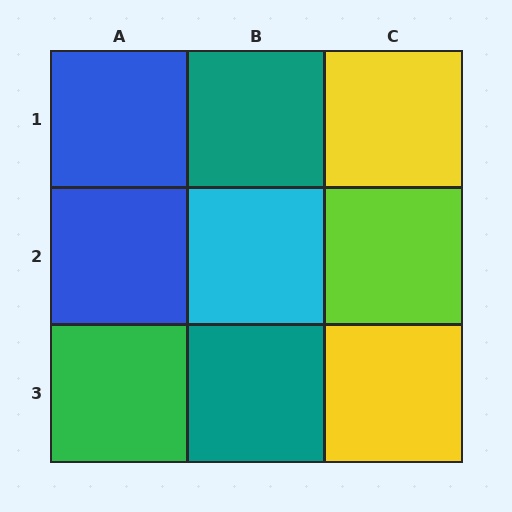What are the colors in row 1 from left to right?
Blue, teal, yellow.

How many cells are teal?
2 cells are teal.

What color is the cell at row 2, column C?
Lime.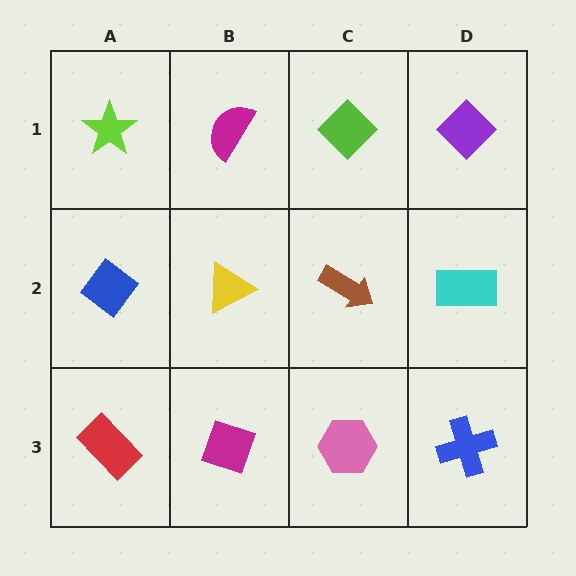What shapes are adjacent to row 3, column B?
A yellow triangle (row 2, column B), a red rectangle (row 3, column A), a pink hexagon (row 3, column C).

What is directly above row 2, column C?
A lime diamond.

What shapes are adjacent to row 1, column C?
A brown arrow (row 2, column C), a magenta semicircle (row 1, column B), a purple diamond (row 1, column D).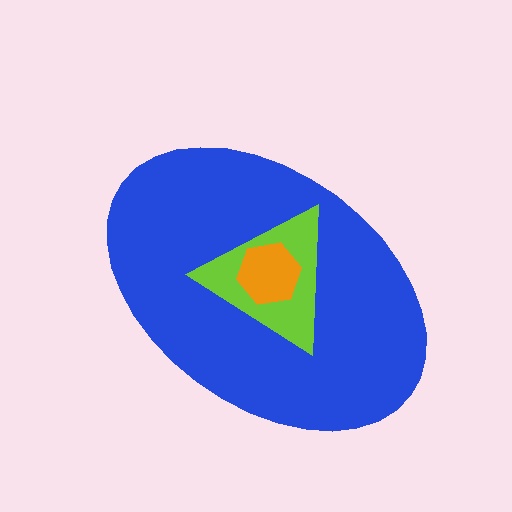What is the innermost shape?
The orange hexagon.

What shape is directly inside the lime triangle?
The orange hexagon.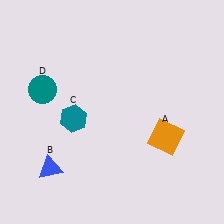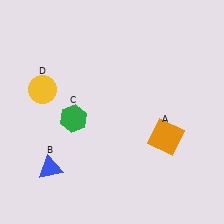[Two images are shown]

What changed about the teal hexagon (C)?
In Image 1, C is teal. In Image 2, it changed to green.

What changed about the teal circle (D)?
In Image 1, D is teal. In Image 2, it changed to yellow.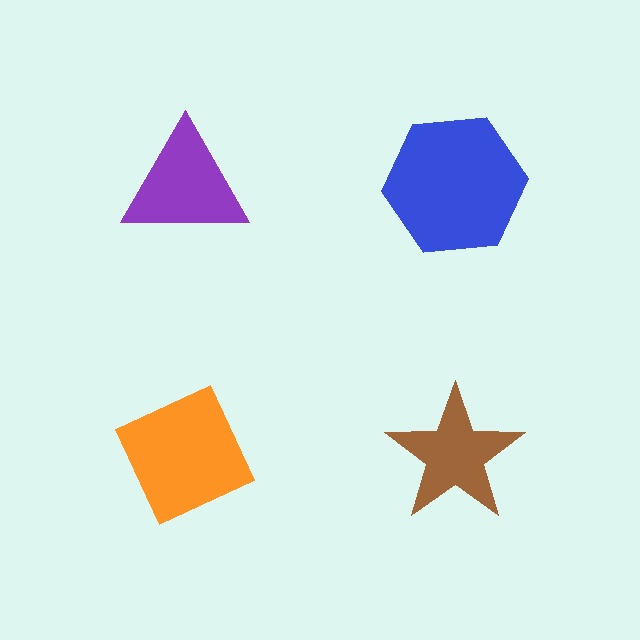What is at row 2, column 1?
An orange diamond.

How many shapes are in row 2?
2 shapes.